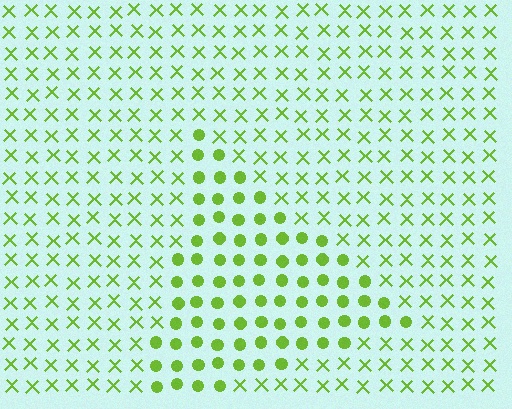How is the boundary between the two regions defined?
The boundary is defined by a change in element shape: circles inside vs. X marks outside. All elements share the same color and spacing.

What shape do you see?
I see a triangle.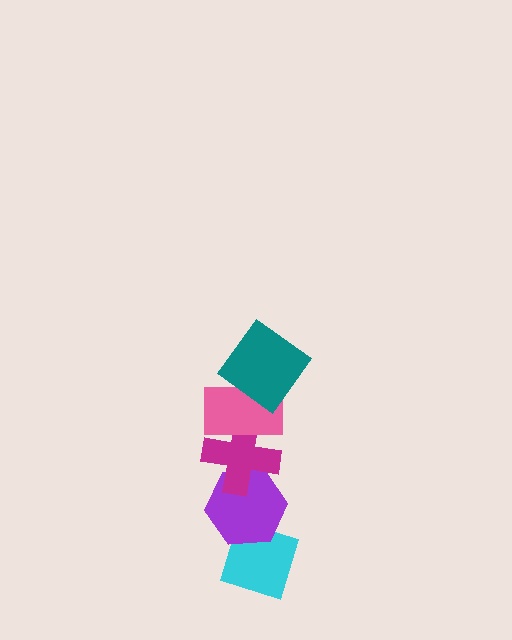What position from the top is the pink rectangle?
The pink rectangle is 2nd from the top.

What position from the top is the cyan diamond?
The cyan diamond is 5th from the top.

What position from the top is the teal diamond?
The teal diamond is 1st from the top.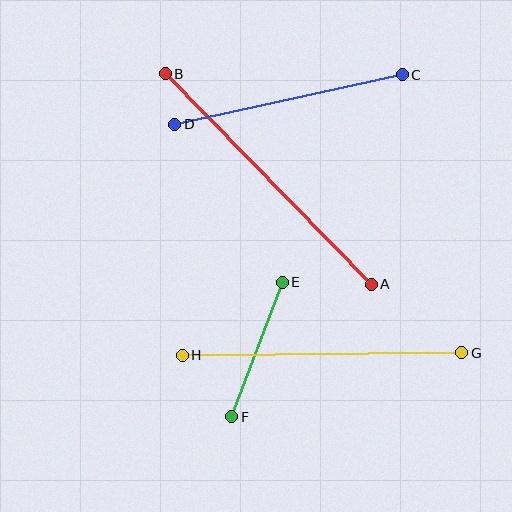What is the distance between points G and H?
The distance is approximately 280 pixels.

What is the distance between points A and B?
The distance is approximately 295 pixels.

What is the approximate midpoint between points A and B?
The midpoint is at approximately (268, 179) pixels.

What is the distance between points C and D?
The distance is approximately 233 pixels.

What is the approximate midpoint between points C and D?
The midpoint is at approximately (289, 100) pixels.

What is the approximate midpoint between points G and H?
The midpoint is at approximately (322, 354) pixels.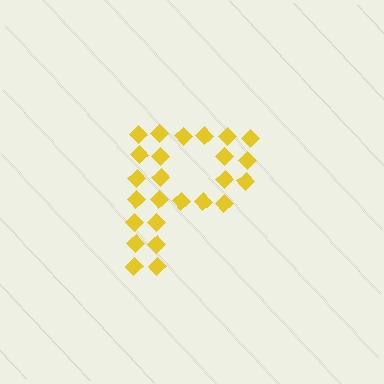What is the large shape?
The large shape is the letter P.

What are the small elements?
The small elements are diamonds.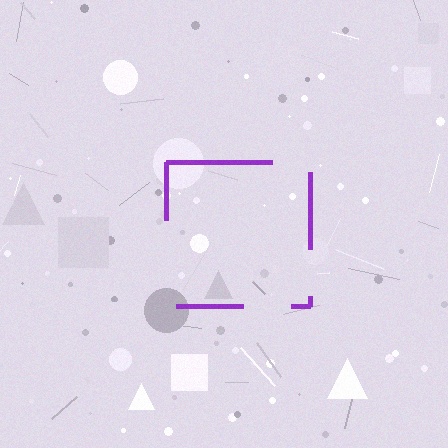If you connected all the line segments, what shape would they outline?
They would outline a square.